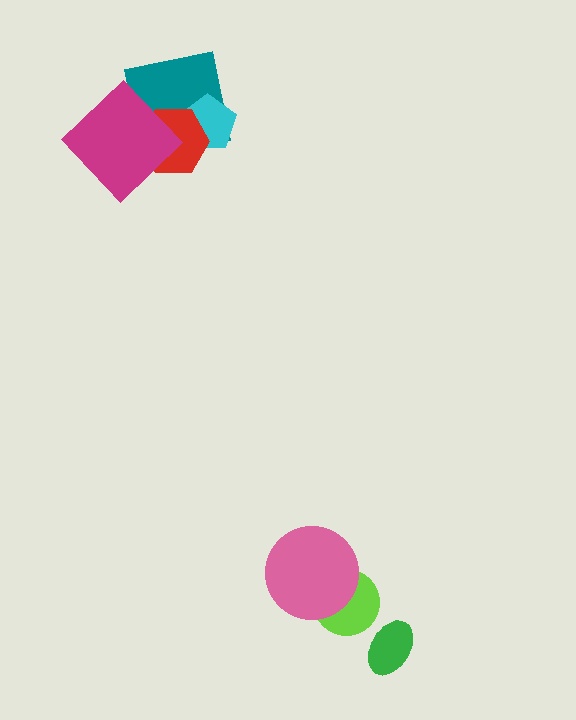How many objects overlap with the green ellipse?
0 objects overlap with the green ellipse.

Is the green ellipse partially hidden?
No, no other shape covers it.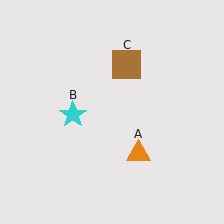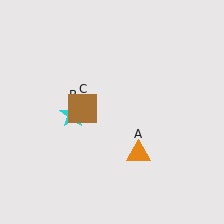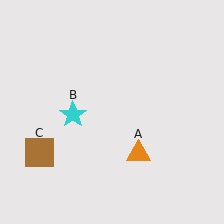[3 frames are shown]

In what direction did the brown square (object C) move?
The brown square (object C) moved down and to the left.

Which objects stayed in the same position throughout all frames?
Orange triangle (object A) and cyan star (object B) remained stationary.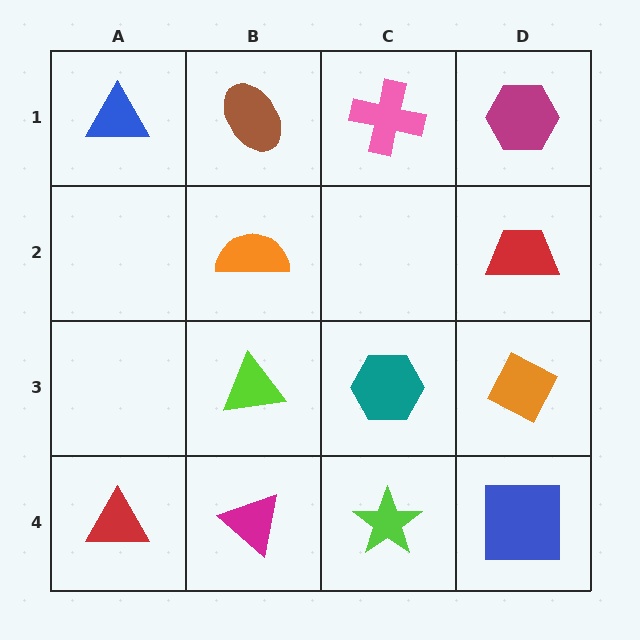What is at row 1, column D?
A magenta hexagon.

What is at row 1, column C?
A pink cross.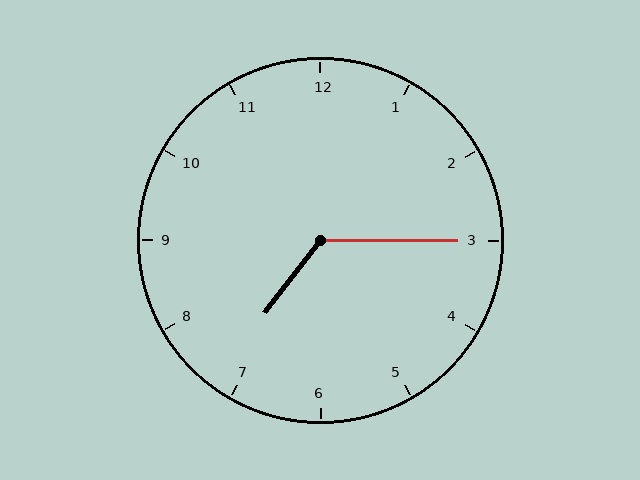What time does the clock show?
7:15.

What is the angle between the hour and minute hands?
Approximately 128 degrees.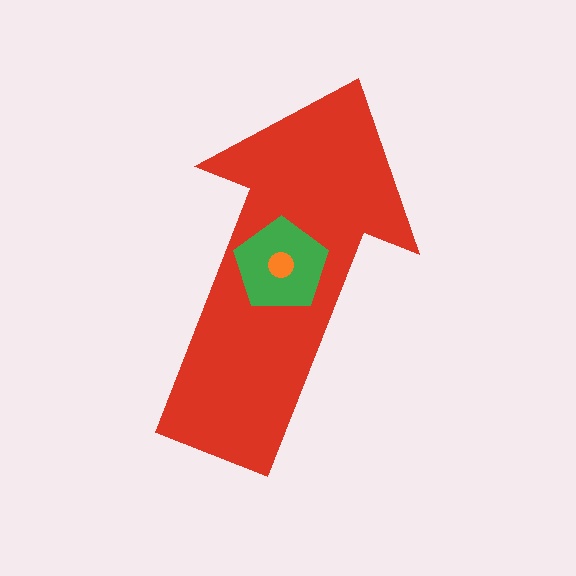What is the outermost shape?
The red arrow.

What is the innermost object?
The orange circle.